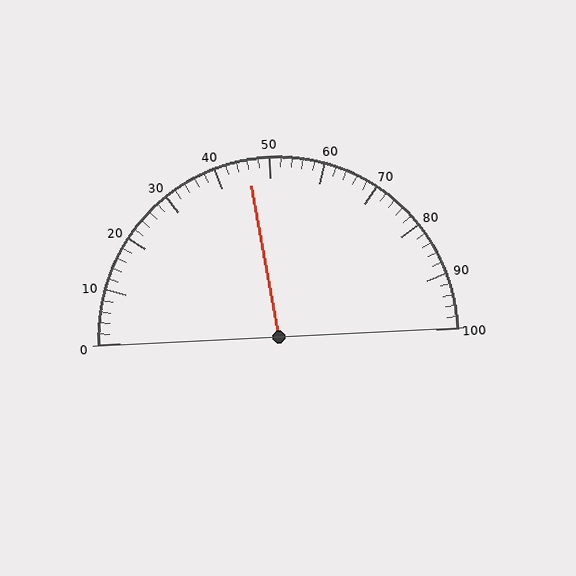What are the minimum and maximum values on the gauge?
The gauge ranges from 0 to 100.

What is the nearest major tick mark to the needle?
The nearest major tick mark is 50.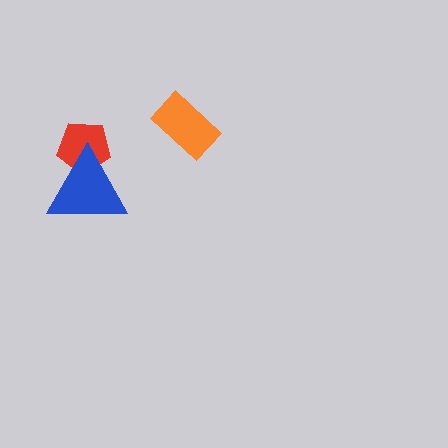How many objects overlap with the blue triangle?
1 object overlaps with the blue triangle.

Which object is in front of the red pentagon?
The blue triangle is in front of the red pentagon.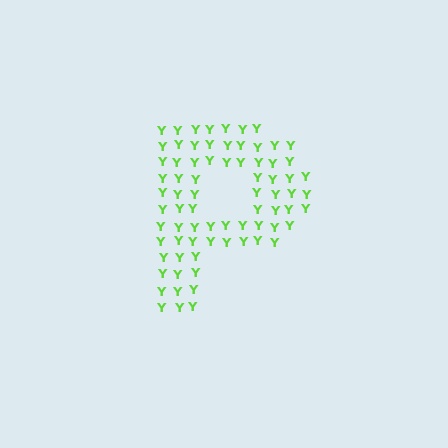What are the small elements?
The small elements are letter Y's.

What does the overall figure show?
The overall figure shows the letter P.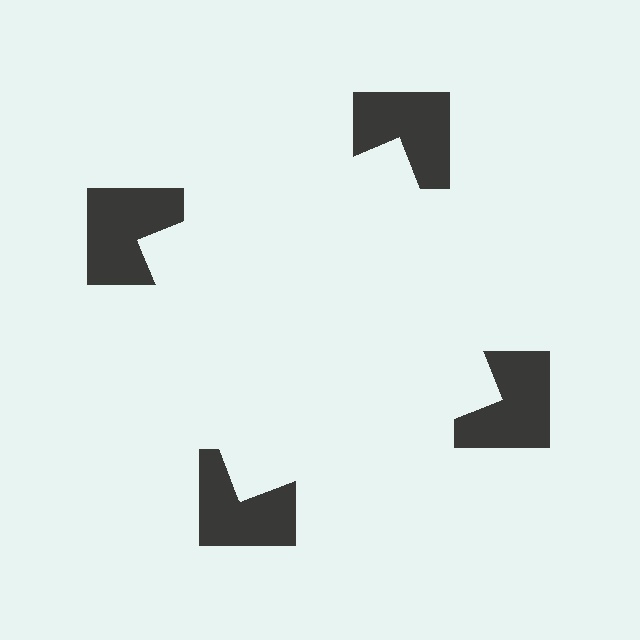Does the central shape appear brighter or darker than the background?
It typically appears slightly brighter than the background, even though no actual brightness change is drawn.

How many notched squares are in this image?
There are 4 — one at each vertex of the illusory square.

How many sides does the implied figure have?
4 sides.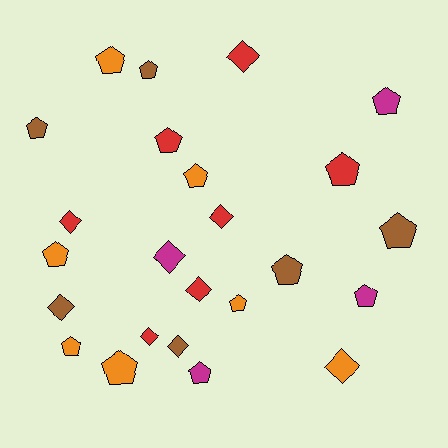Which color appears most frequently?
Red, with 7 objects.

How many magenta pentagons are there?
There are 3 magenta pentagons.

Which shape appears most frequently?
Pentagon, with 15 objects.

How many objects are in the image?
There are 24 objects.